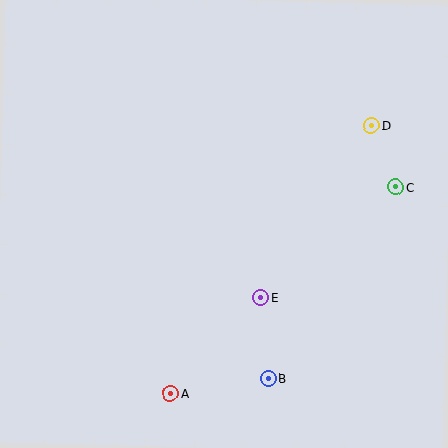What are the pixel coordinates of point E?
Point E is at (261, 298).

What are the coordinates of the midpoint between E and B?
The midpoint between E and B is at (264, 338).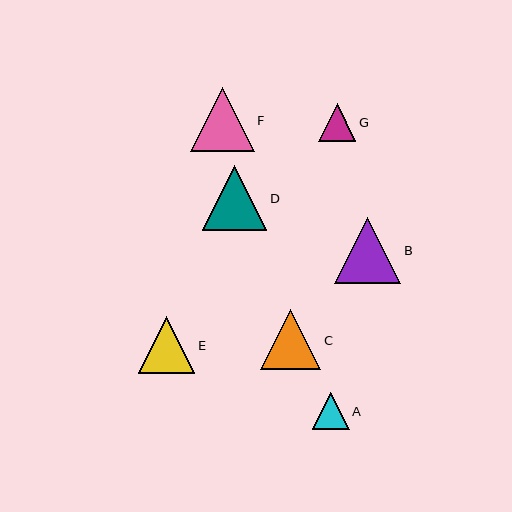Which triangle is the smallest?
Triangle A is the smallest with a size of approximately 37 pixels.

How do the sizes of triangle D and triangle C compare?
Triangle D and triangle C are approximately the same size.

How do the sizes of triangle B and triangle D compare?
Triangle B and triangle D are approximately the same size.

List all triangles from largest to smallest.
From largest to smallest: B, D, F, C, E, G, A.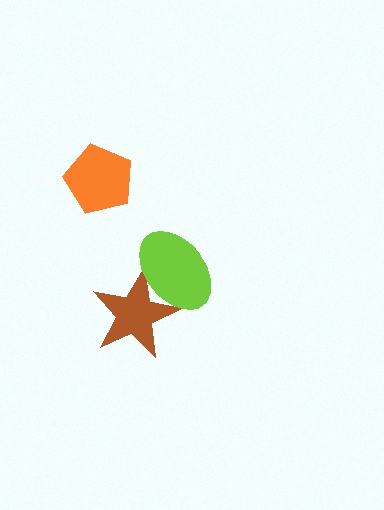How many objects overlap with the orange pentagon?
0 objects overlap with the orange pentagon.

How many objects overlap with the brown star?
1 object overlaps with the brown star.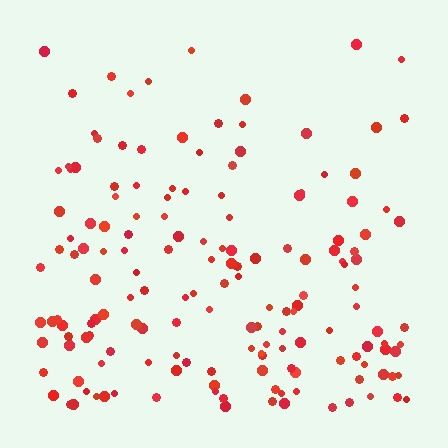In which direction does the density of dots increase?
From top to bottom, with the bottom side densest.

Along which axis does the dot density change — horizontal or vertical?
Vertical.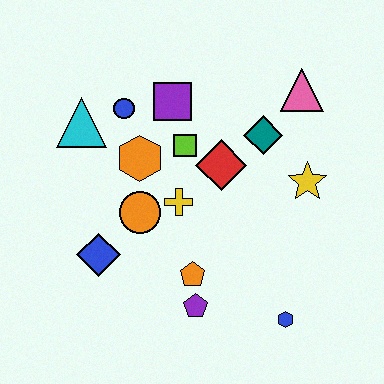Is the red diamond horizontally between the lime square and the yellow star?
Yes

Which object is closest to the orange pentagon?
The purple pentagon is closest to the orange pentagon.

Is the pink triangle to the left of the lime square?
No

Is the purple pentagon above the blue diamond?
No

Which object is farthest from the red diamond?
The blue hexagon is farthest from the red diamond.